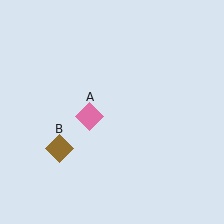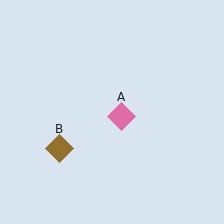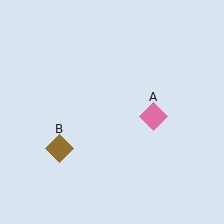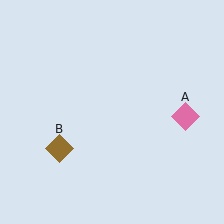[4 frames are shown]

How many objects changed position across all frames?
1 object changed position: pink diamond (object A).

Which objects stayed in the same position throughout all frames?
Brown diamond (object B) remained stationary.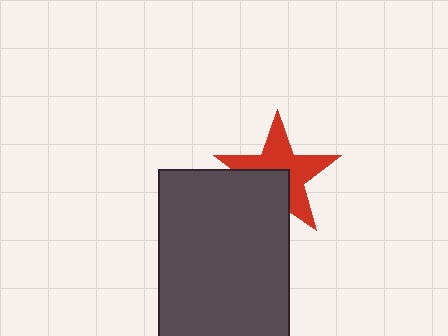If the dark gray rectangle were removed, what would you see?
You would see the complete red star.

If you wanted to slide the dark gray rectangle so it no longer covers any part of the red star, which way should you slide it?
Slide it toward the lower-left — that is the most direct way to separate the two shapes.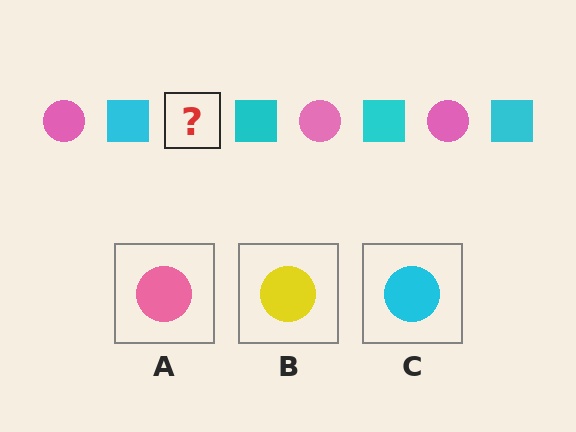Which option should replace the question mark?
Option A.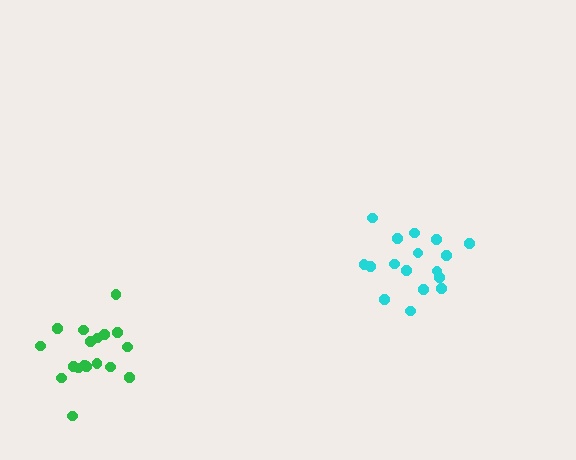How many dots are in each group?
Group 1: 18 dots, Group 2: 17 dots (35 total).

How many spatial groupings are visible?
There are 2 spatial groupings.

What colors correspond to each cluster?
The clusters are colored: green, cyan.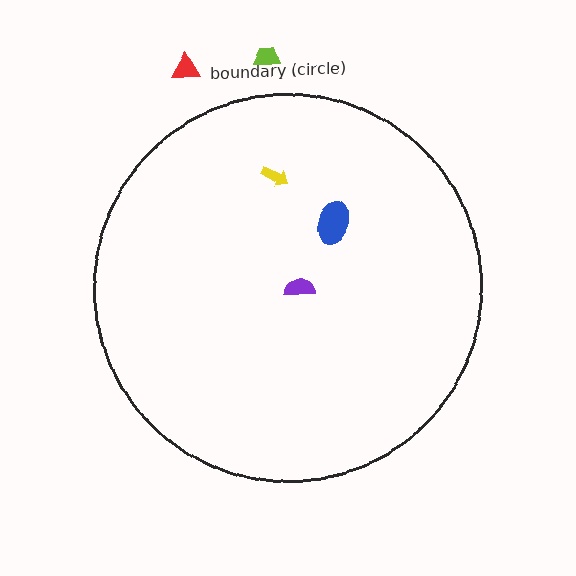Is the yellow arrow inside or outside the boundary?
Inside.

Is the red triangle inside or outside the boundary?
Outside.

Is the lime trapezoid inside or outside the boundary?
Outside.